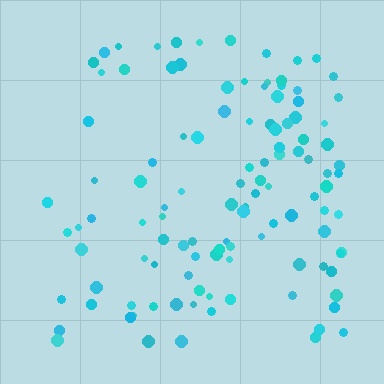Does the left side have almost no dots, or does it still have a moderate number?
Still a moderate number, just noticeably fewer than the right.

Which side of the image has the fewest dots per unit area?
The left.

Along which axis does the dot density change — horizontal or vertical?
Horizontal.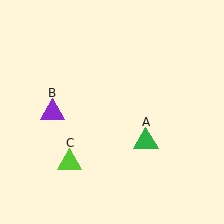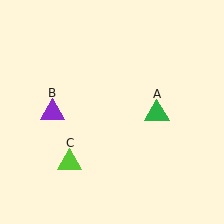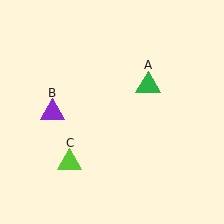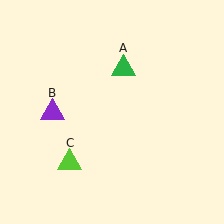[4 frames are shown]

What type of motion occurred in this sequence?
The green triangle (object A) rotated counterclockwise around the center of the scene.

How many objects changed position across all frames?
1 object changed position: green triangle (object A).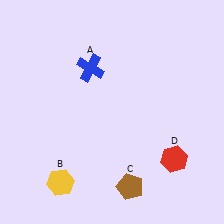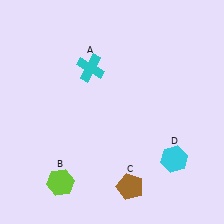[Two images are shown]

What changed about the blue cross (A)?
In Image 1, A is blue. In Image 2, it changed to cyan.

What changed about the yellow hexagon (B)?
In Image 1, B is yellow. In Image 2, it changed to lime.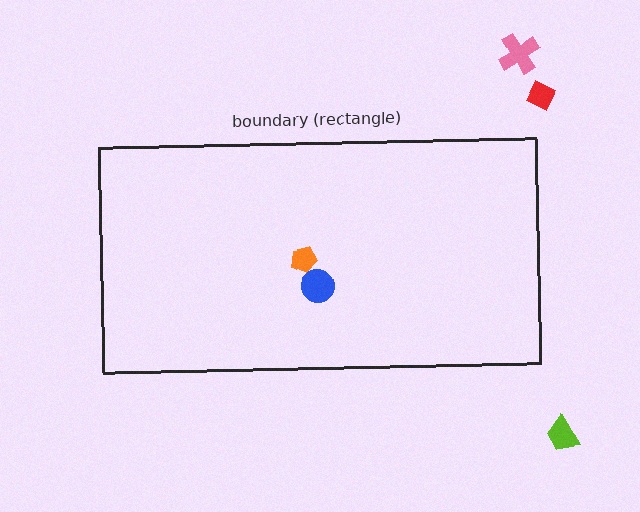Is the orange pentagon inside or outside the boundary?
Inside.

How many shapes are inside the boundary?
2 inside, 3 outside.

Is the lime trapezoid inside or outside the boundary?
Outside.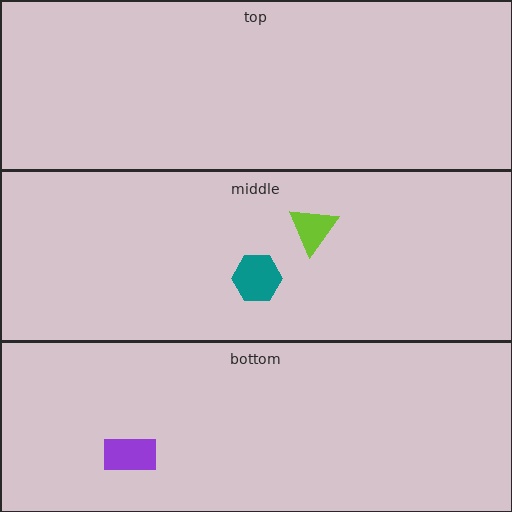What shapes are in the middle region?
The lime triangle, the teal hexagon.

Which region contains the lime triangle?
The middle region.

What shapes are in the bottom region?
The purple rectangle.